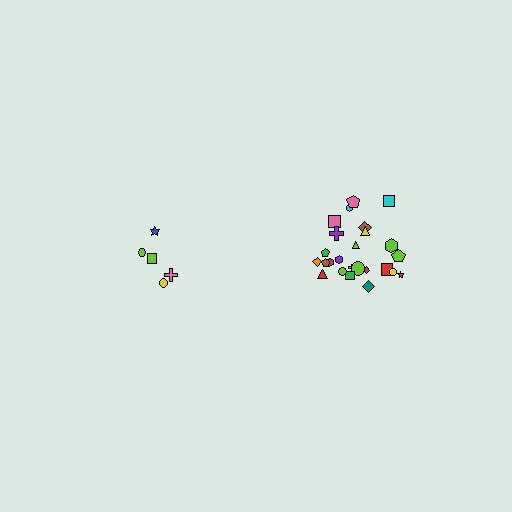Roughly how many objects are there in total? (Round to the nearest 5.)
Roughly 30 objects in total.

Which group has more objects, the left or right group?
The right group.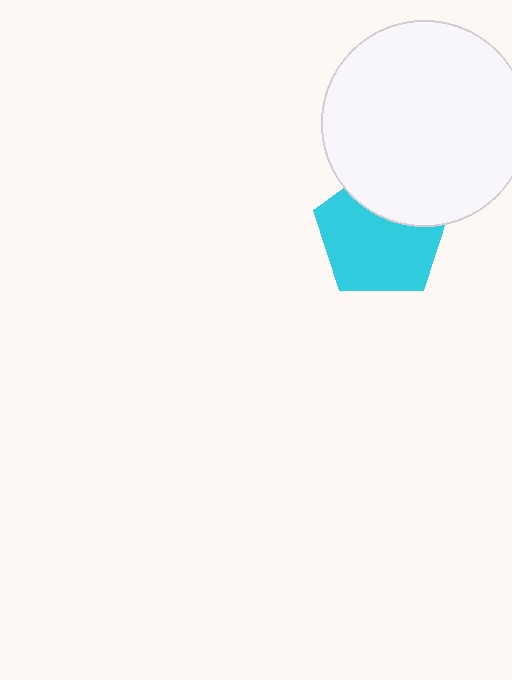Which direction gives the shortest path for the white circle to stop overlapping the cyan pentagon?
Moving up gives the shortest separation.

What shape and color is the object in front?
The object in front is a white circle.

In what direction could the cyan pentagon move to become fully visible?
The cyan pentagon could move down. That would shift it out from behind the white circle entirely.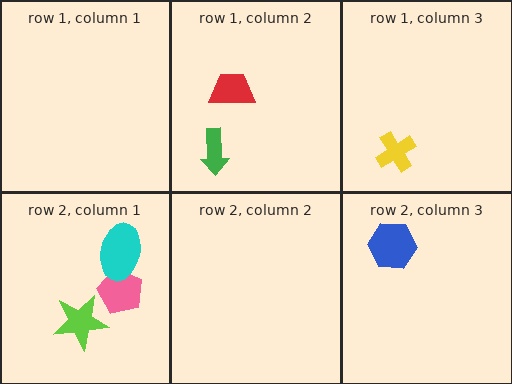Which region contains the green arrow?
The row 1, column 2 region.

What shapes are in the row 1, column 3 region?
The yellow cross.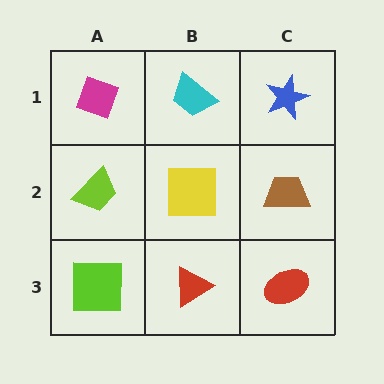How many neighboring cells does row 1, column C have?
2.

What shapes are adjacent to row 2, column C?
A blue star (row 1, column C), a red ellipse (row 3, column C), a yellow square (row 2, column B).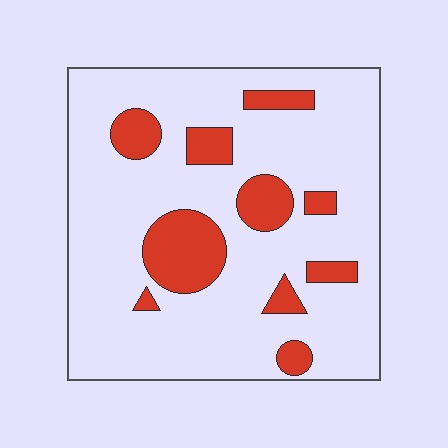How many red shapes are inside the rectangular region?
10.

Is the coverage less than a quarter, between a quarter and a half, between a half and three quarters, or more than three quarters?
Less than a quarter.